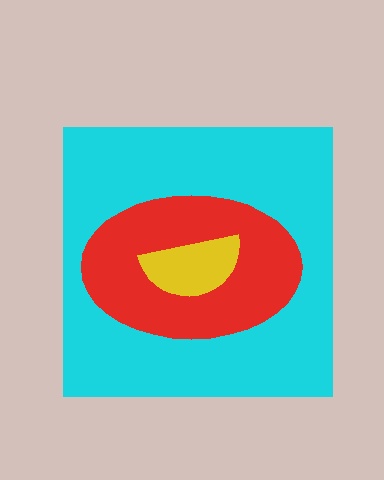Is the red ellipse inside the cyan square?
Yes.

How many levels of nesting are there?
3.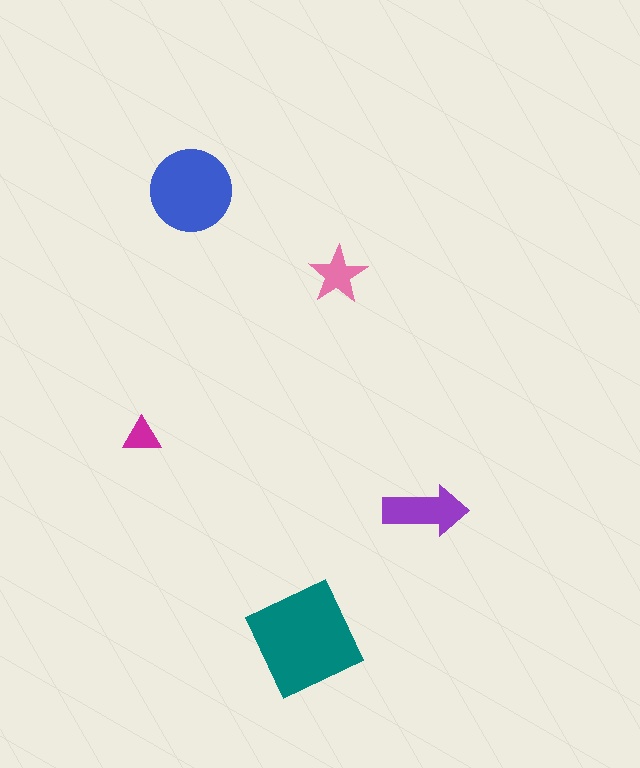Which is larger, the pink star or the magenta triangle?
The pink star.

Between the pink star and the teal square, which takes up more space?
The teal square.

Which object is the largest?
The teal square.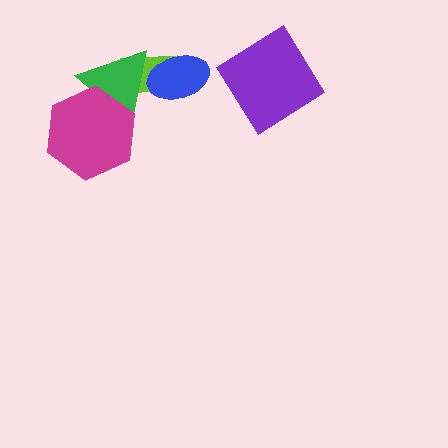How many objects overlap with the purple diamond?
0 objects overlap with the purple diamond.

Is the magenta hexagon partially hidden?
No, no other shape covers it.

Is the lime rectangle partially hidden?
Yes, it is partially covered by another shape.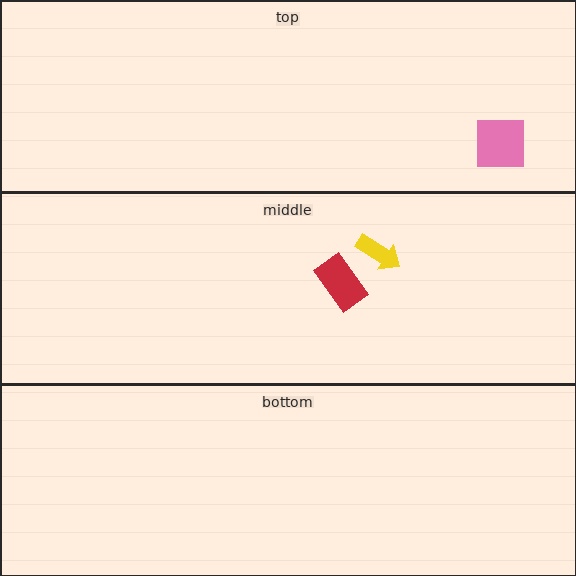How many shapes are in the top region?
1.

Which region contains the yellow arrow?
The middle region.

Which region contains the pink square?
The top region.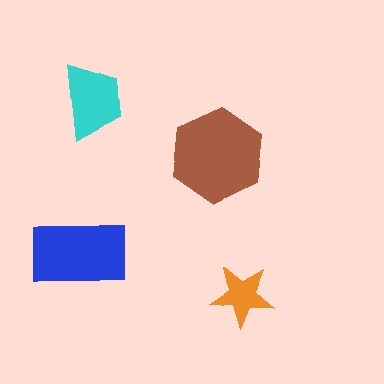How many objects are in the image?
There are 4 objects in the image.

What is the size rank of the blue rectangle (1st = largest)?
2nd.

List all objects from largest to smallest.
The brown hexagon, the blue rectangle, the cyan trapezoid, the orange star.